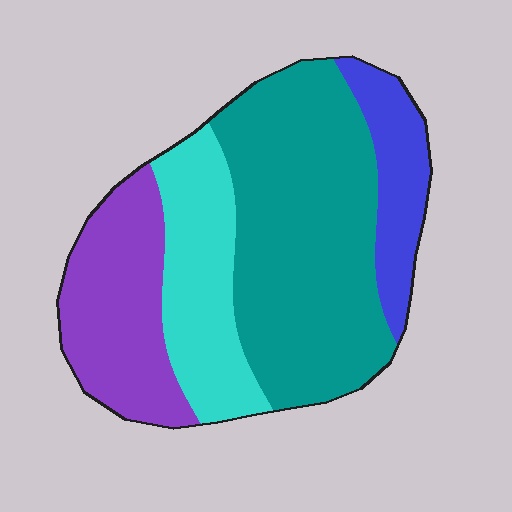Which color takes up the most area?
Teal, at roughly 45%.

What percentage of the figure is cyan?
Cyan takes up about one fifth (1/5) of the figure.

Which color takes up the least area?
Blue, at roughly 10%.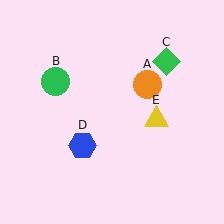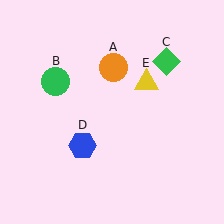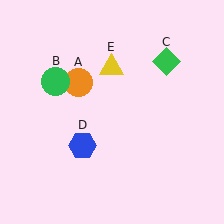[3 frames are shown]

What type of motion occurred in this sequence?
The orange circle (object A), yellow triangle (object E) rotated counterclockwise around the center of the scene.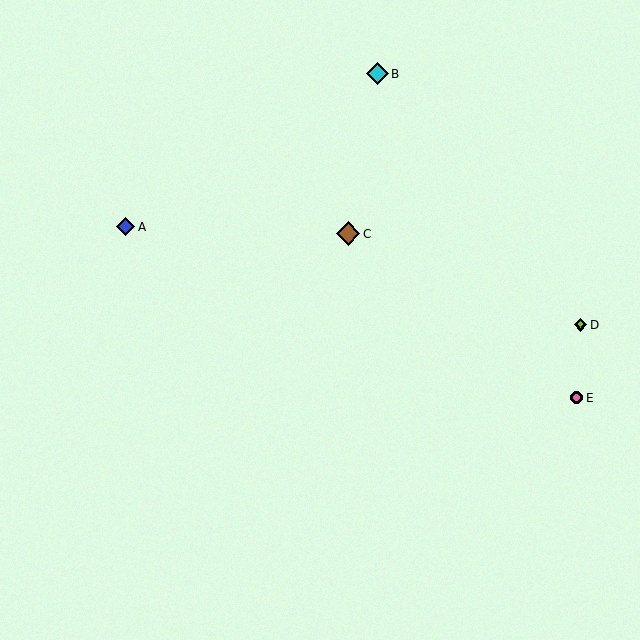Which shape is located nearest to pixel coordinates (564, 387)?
The pink circle (labeled E) at (576, 398) is nearest to that location.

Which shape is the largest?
The brown diamond (labeled C) is the largest.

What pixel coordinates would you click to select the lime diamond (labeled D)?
Click at (581, 325) to select the lime diamond D.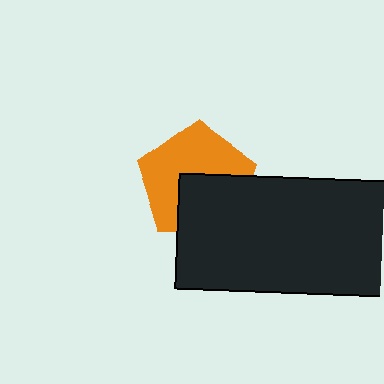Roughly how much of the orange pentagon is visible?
About half of it is visible (roughly 59%).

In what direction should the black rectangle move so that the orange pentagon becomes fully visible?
The black rectangle should move down. That is the shortest direction to clear the overlap and leave the orange pentagon fully visible.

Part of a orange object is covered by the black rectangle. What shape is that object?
It is a pentagon.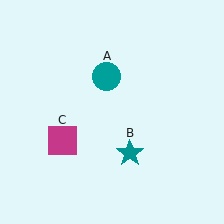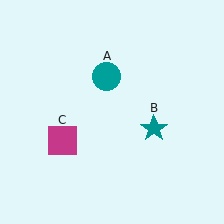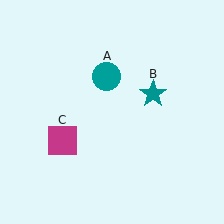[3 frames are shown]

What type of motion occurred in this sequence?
The teal star (object B) rotated counterclockwise around the center of the scene.